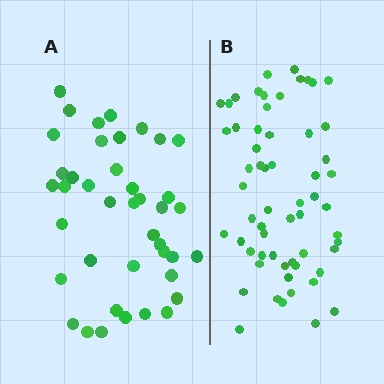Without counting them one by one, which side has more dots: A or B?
Region B (the right region) has more dots.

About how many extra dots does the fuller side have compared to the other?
Region B has approximately 20 more dots than region A.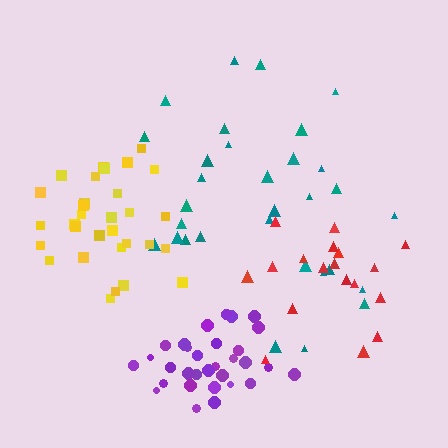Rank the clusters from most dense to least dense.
purple, yellow, red, teal.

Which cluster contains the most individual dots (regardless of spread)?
Yellow (32).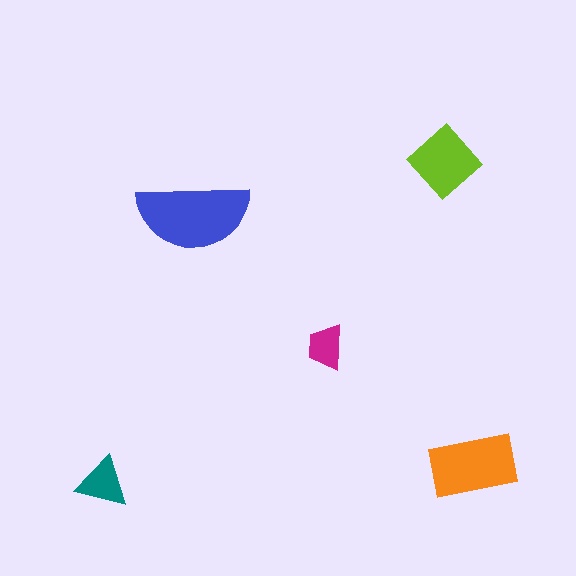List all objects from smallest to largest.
The magenta trapezoid, the teal triangle, the lime diamond, the orange rectangle, the blue semicircle.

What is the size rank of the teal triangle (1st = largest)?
4th.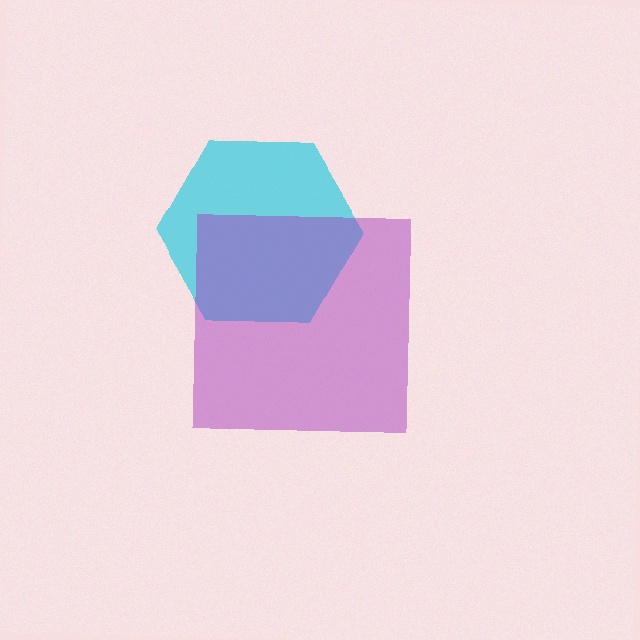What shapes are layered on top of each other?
The layered shapes are: a cyan hexagon, a purple square.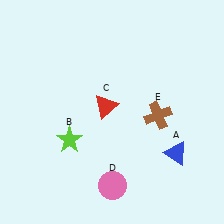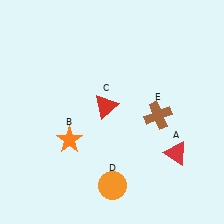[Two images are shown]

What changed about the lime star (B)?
In Image 1, B is lime. In Image 2, it changed to orange.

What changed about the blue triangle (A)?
In Image 1, A is blue. In Image 2, it changed to red.